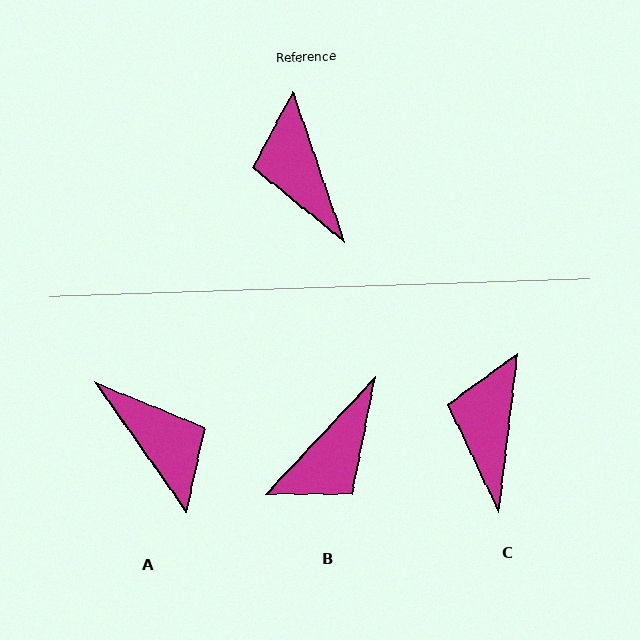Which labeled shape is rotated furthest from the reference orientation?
A, about 164 degrees away.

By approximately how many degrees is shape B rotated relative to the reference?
Approximately 118 degrees counter-clockwise.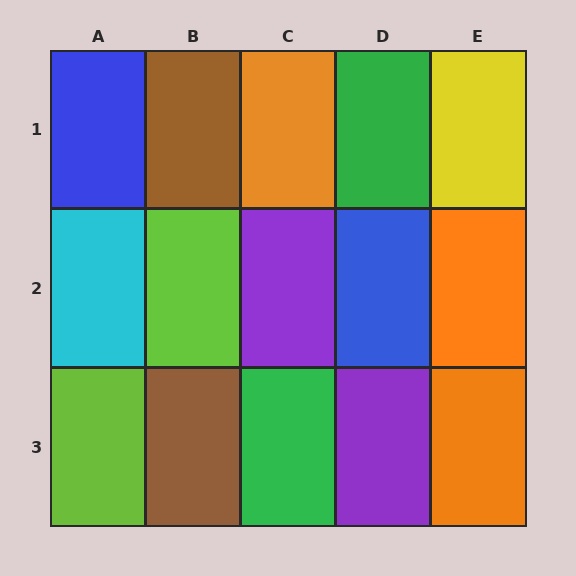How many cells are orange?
3 cells are orange.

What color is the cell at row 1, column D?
Green.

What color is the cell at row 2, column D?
Blue.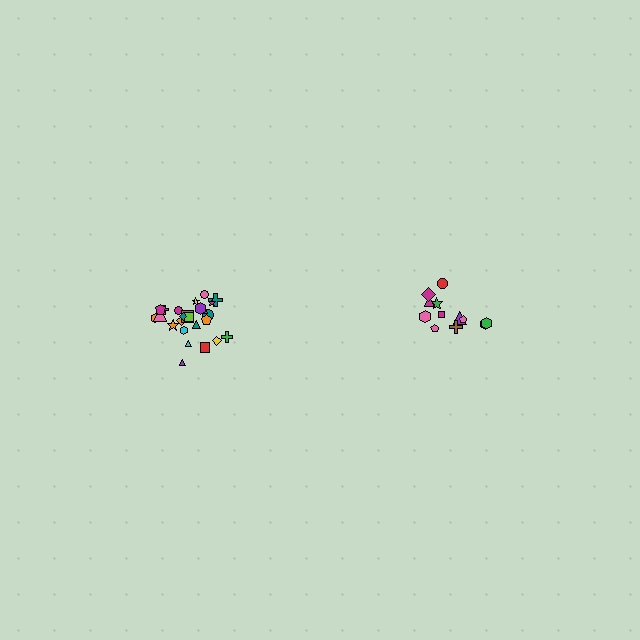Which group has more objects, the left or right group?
The left group.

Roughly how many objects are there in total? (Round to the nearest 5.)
Roughly 35 objects in total.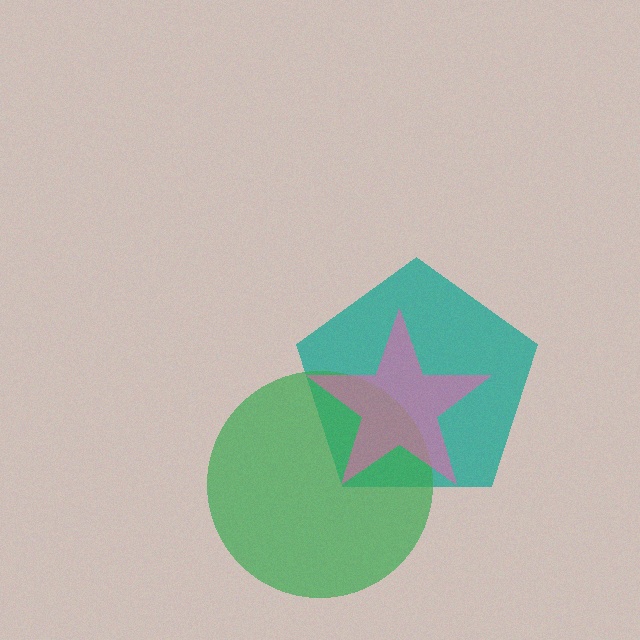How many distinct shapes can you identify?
There are 3 distinct shapes: a teal pentagon, a green circle, a pink star.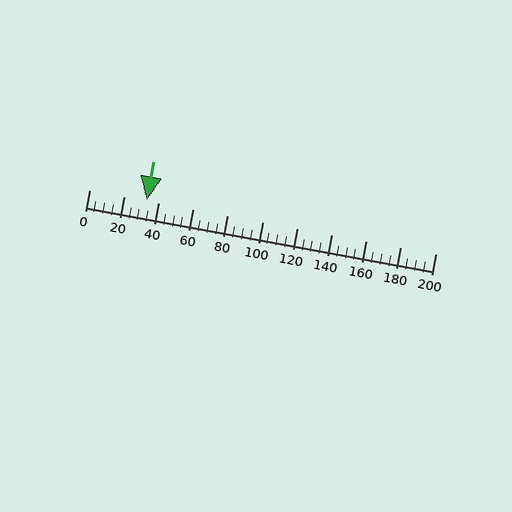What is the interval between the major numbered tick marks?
The major tick marks are spaced 20 units apart.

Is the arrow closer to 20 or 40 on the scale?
The arrow is closer to 40.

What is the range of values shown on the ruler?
The ruler shows values from 0 to 200.